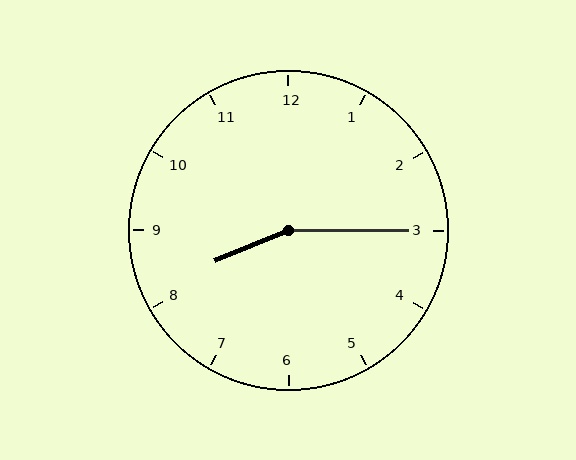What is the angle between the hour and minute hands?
Approximately 158 degrees.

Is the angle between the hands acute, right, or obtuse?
It is obtuse.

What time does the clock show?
8:15.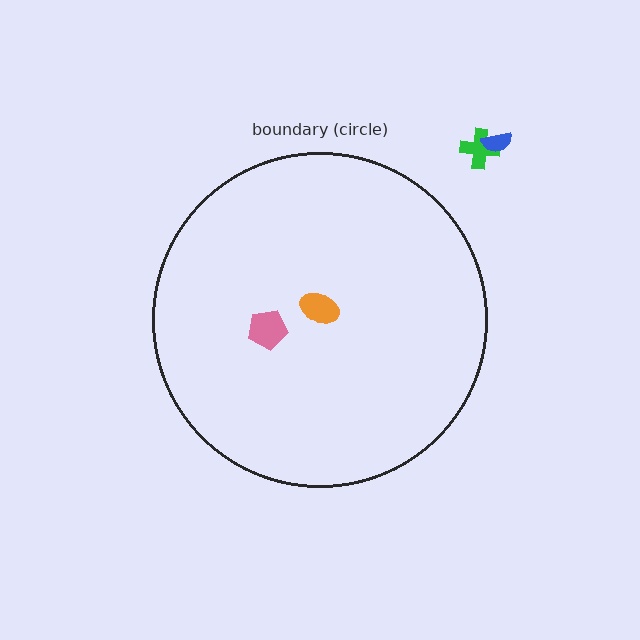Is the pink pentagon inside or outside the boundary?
Inside.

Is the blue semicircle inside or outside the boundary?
Outside.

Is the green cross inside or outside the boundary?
Outside.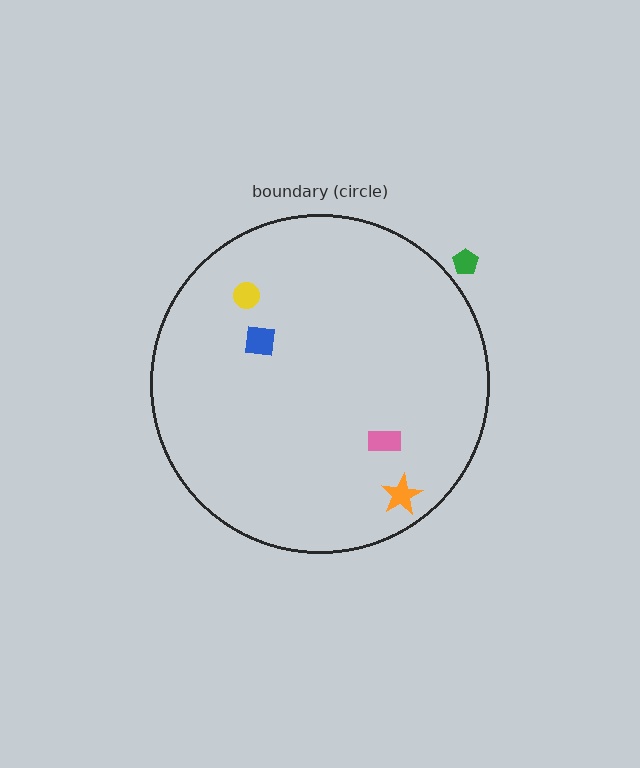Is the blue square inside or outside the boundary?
Inside.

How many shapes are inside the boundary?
4 inside, 1 outside.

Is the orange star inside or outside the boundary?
Inside.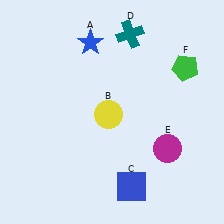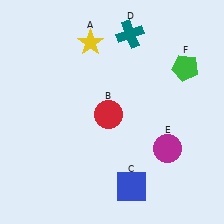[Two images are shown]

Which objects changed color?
A changed from blue to yellow. B changed from yellow to red.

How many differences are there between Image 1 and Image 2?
There are 2 differences between the two images.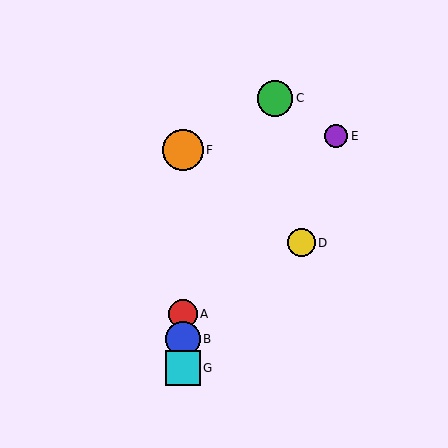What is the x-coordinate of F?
Object F is at x≈183.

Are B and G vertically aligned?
Yes, both are at x≈183.